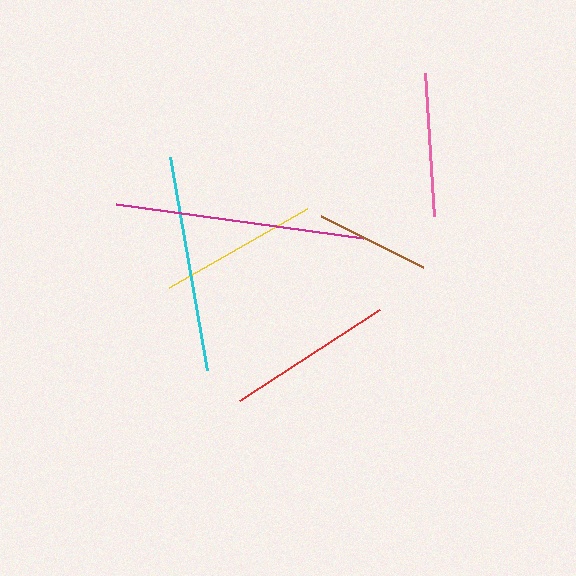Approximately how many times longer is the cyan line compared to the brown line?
The cyan line is approximately 1.9 times the length of the brown line.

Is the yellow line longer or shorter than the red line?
The red line is longer than the yellow line.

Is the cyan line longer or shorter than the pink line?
The cyan line is longer than the pink line.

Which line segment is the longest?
The magenta line is the longest at approximately 250 pixels.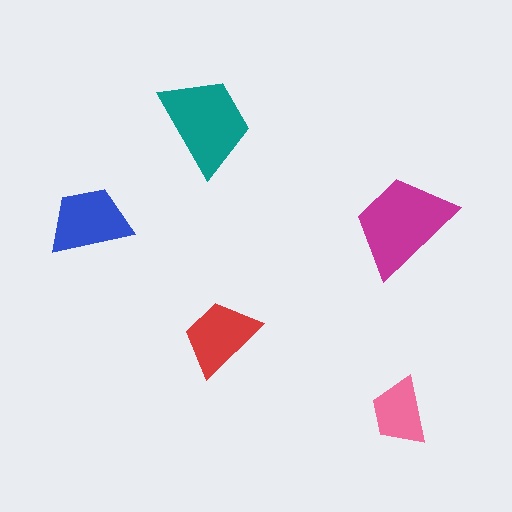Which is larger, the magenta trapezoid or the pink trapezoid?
The magenta one.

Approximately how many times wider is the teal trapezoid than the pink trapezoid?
About 1.5 times wider.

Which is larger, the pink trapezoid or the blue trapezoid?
The blue one.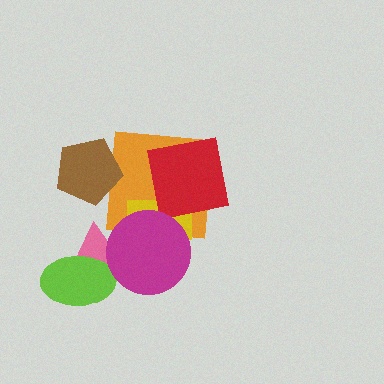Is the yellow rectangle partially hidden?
Yes, it is partially covered by another shape.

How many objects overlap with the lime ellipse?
1 object overlaps with the lime ellipse.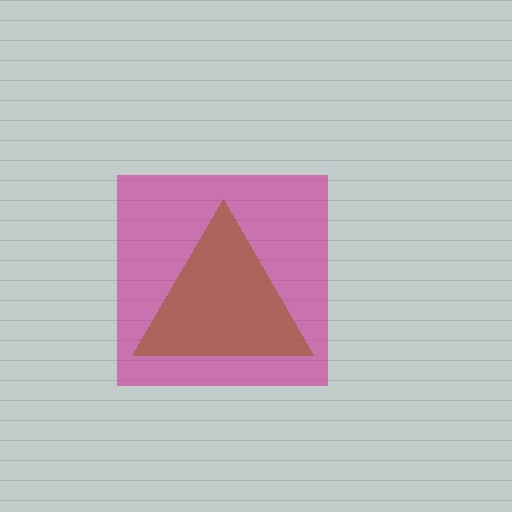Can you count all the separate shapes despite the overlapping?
Yes, there are 2 separate shapes.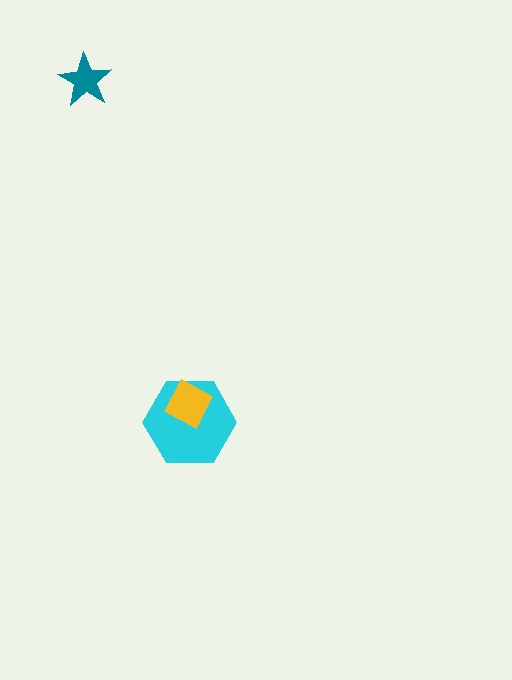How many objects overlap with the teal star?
0 objects overlap with the teal star.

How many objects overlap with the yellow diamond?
1 object overlaps with the yellow diamond.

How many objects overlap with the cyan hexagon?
1 object overlaps with the cyan hexagon.